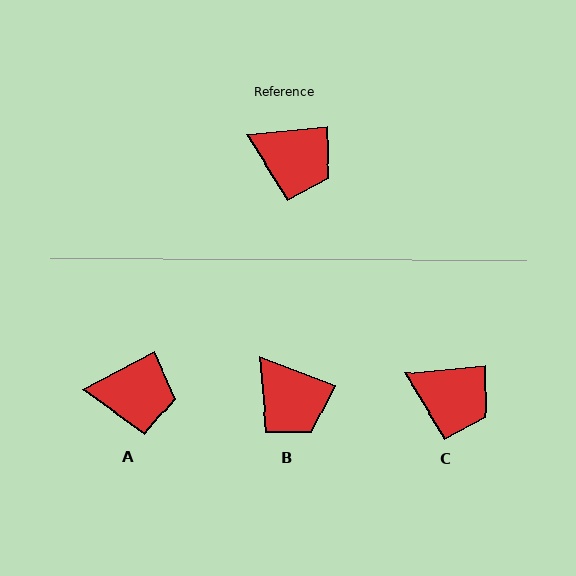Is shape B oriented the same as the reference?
No, it is off by about 27 degrees.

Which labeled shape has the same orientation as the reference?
C.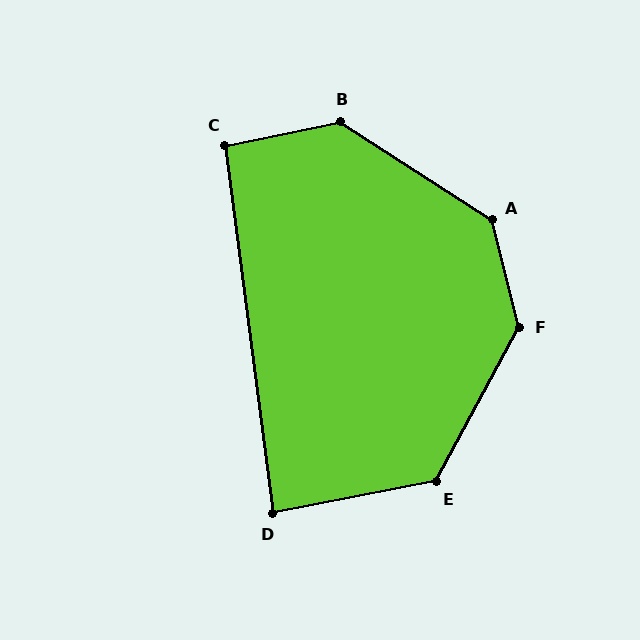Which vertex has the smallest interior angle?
D, at approximately 86 degrees.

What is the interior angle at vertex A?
Approximately 137 degrees (obtuse).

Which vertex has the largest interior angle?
F, at approximately 138 degrees.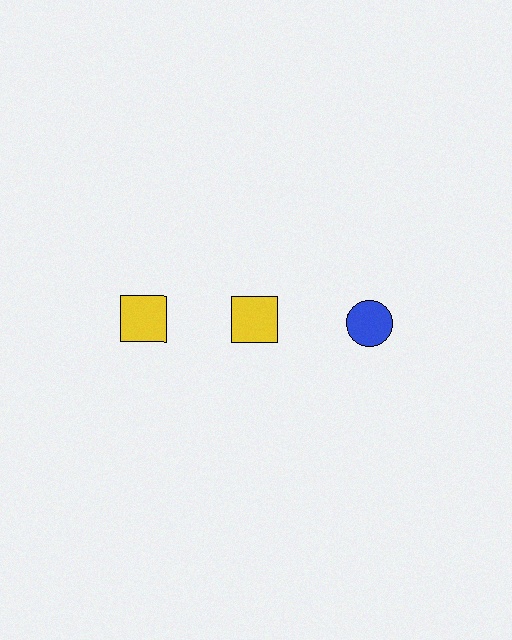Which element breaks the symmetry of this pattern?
The blue circle in the top row, center column breaks the symmetry. All other shapes are yellow squares.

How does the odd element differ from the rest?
It differs in both color (blue instead of yellow) and shape (circle instead of square).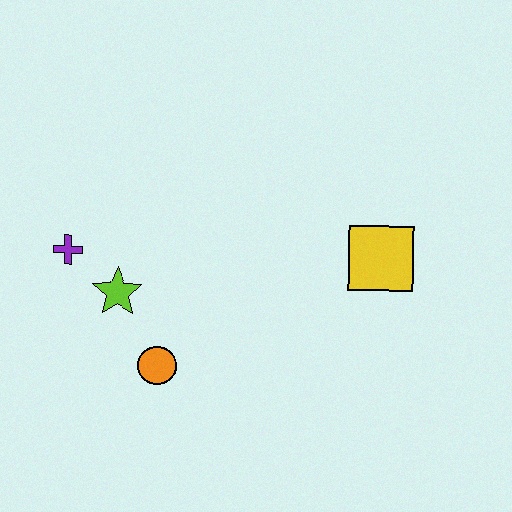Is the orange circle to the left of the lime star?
No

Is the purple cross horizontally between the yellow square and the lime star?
No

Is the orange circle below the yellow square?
Yes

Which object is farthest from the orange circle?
The yellow square is farthest from the orange circle.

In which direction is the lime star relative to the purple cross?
The lime star is to the right of the purple cross.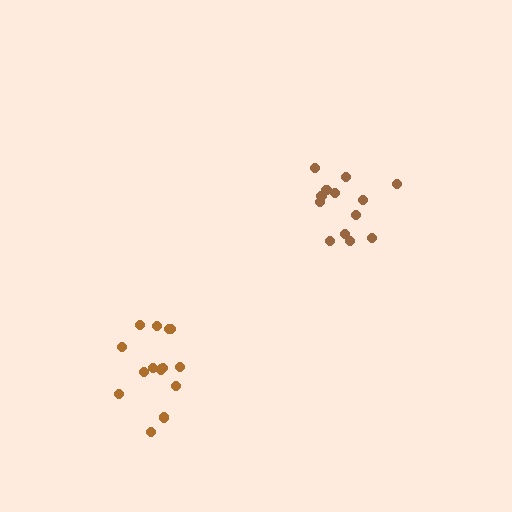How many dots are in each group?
Group 1: 14 dots, Group 2: 13 dots (27 total).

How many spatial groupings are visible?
There are 2 spatial groupings.